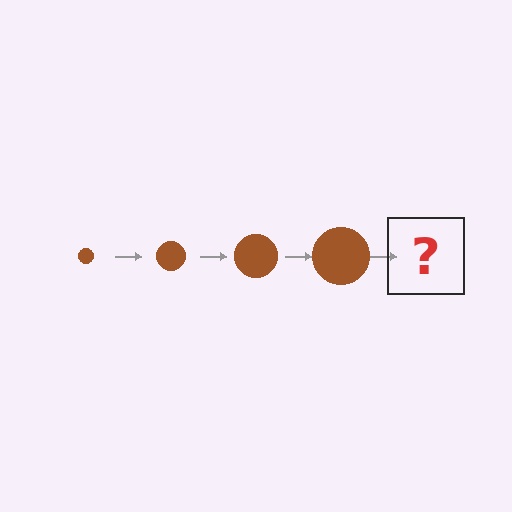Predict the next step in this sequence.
The next step is a brown circle, larger than the previous one.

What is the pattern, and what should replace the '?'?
The pattern is that the circle gets progressively larger each step. The '?' should be a brown circle, larger than the previous one.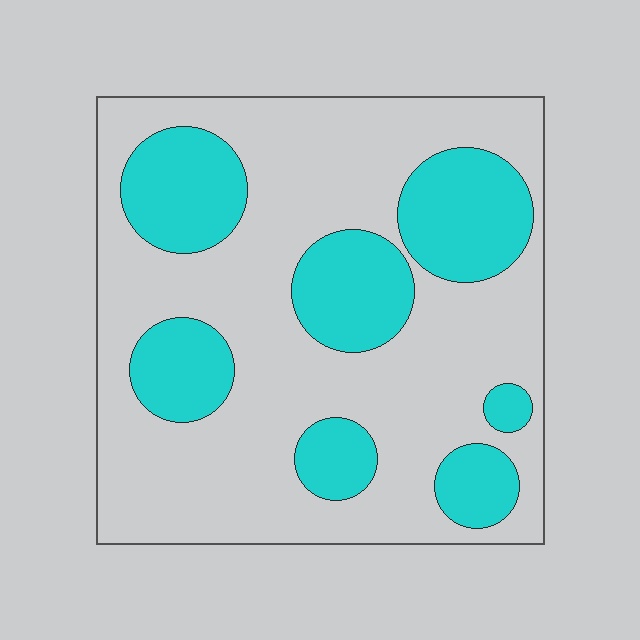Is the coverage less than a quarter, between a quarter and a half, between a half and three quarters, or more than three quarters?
Between a quarter and a half.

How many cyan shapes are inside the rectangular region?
7.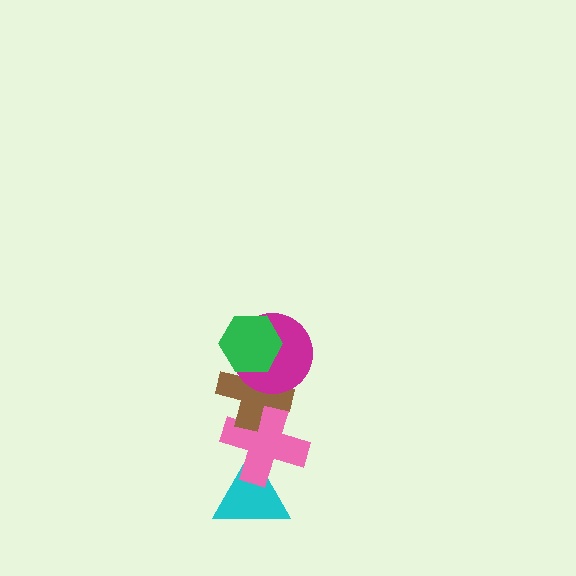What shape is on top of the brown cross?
The magenta circle is on top of the brown cross.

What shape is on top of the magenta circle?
The green hexagon is on top of the magenta circle.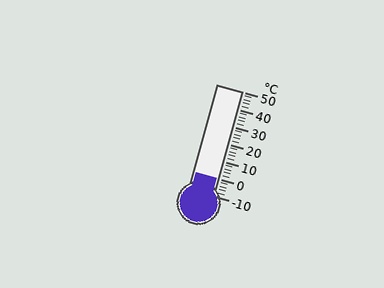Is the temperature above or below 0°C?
The temperature is at 0°C.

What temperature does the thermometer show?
The thermometer shows approximately 0°C.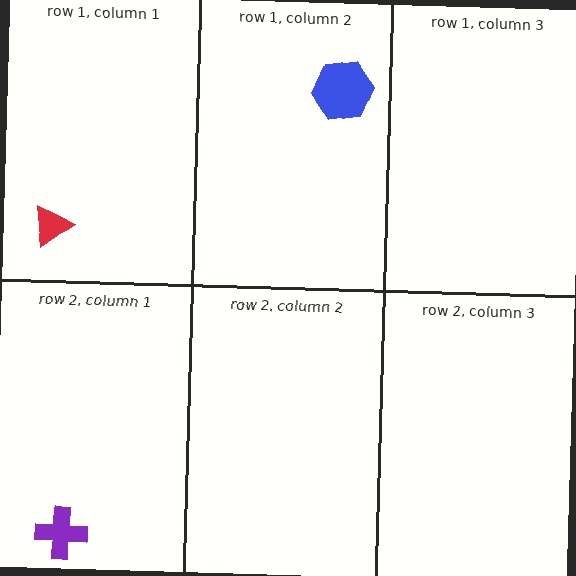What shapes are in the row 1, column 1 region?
The red triangle.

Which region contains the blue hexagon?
The row 1, column 2 region.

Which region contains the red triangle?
The row 1, column 1 region.